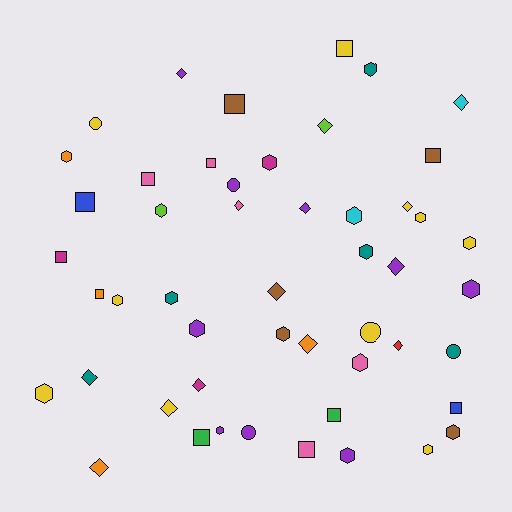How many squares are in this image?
There are 12 squares.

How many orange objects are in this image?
There are 4 orange objects.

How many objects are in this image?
There are 50 objects.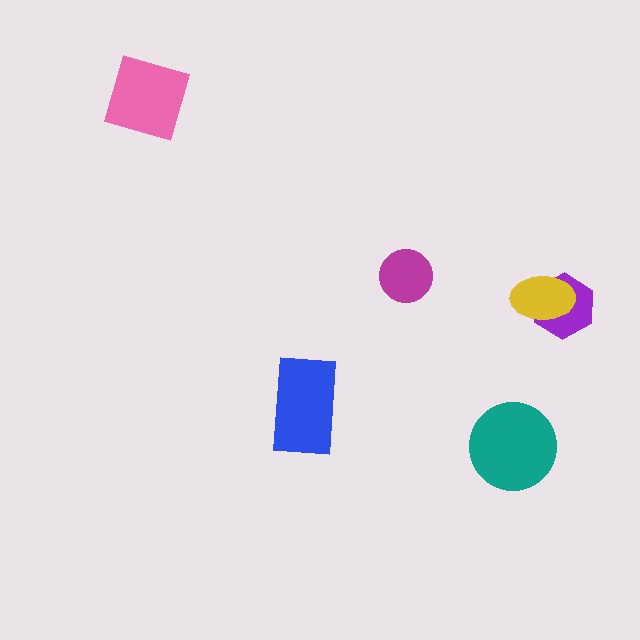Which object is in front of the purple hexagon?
The yellow ellipse is in front of the purple hexagon.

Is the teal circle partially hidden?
No, no other shape covers it.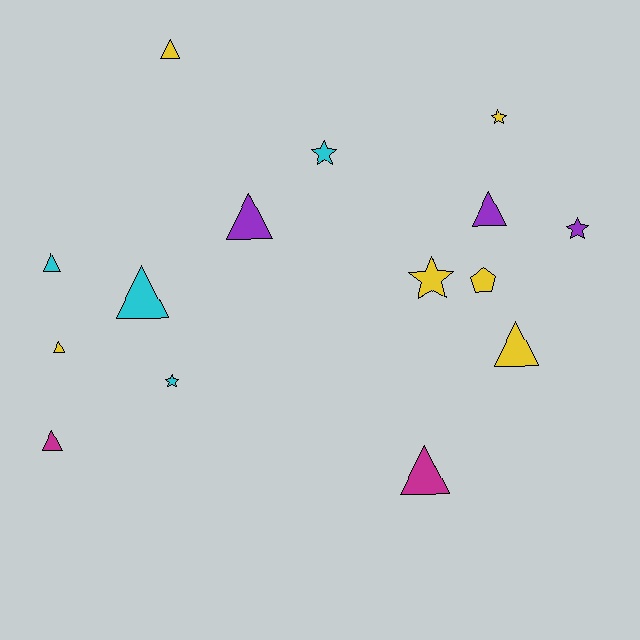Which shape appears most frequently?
Triangle, with 9 objects.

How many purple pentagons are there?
There are no purple pentagons.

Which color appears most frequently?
Yellow, with 6 objects.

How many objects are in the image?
There are 15 objects.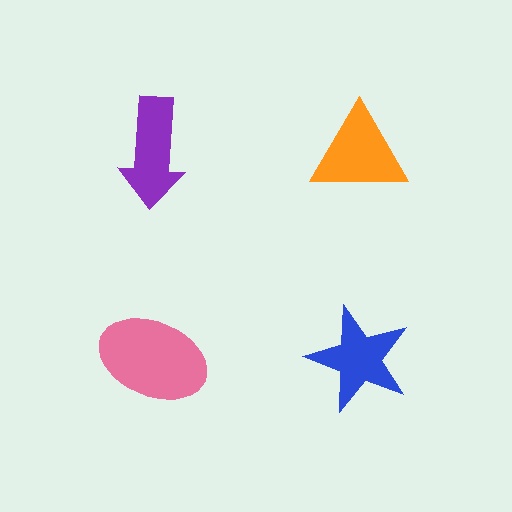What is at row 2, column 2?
A blue star.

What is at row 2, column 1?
A pink ellipse.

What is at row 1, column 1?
A purple arrow.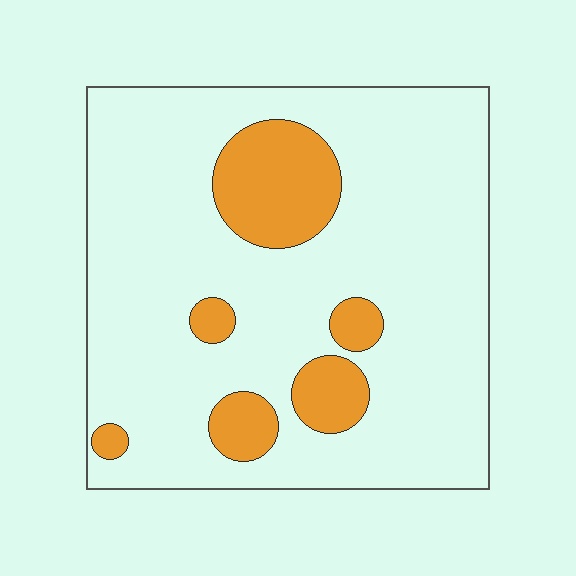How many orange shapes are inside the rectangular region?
6.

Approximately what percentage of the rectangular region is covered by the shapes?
Approximately 15%.